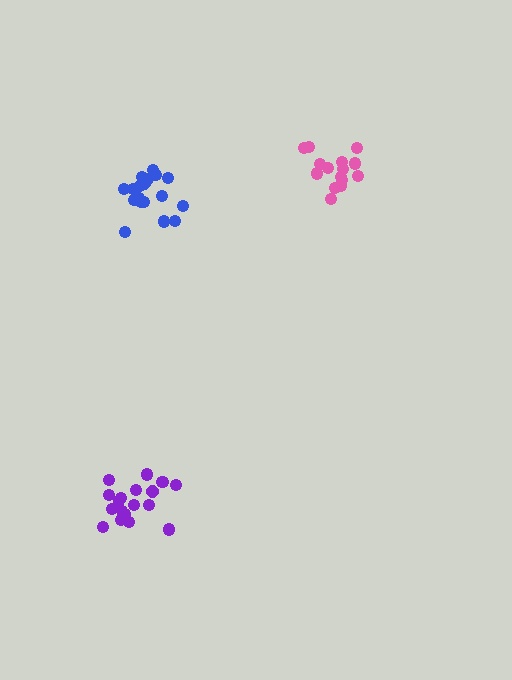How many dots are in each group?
Group 1: 18 dots, Group 2: 15 dots, Group 3: 19 dots (52 total).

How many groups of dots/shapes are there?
There are 3 groups.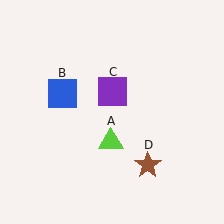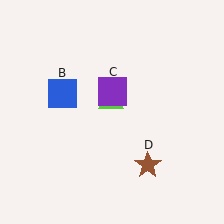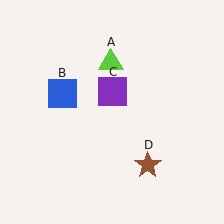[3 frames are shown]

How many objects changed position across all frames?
1 object changed position: lime triangle (object A).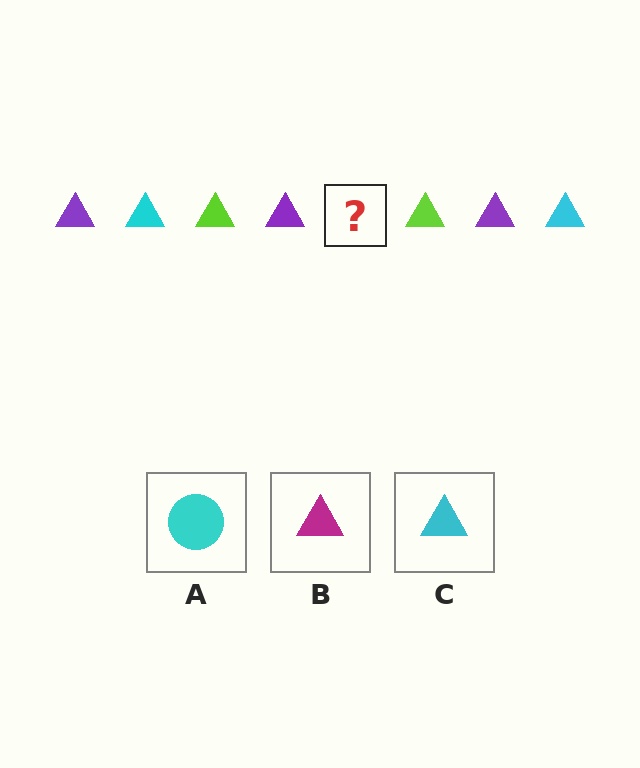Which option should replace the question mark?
Option C.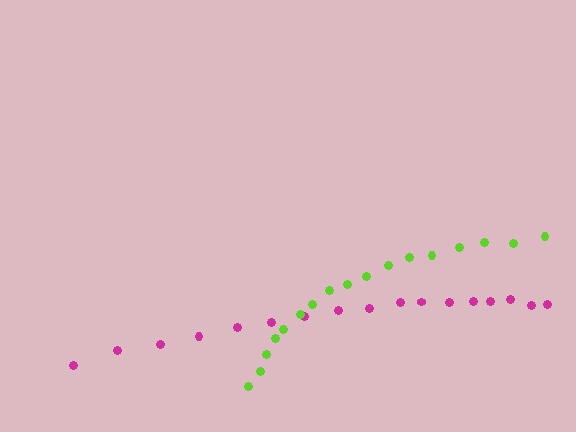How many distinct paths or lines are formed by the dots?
There are 2 distinct paths.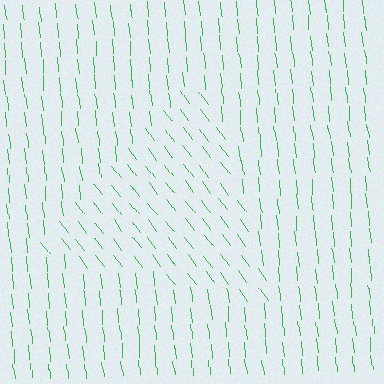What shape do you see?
I see a triangle.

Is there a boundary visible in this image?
Yes, there is a texture boundary formed by a change in line orientation.